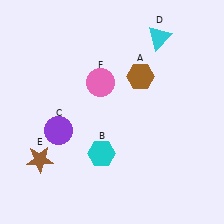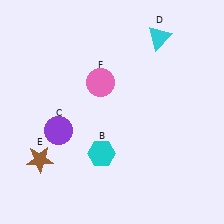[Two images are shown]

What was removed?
The brown hexagon (A) was removed in Image 2.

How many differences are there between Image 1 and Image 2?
There is 1 difference between the two images.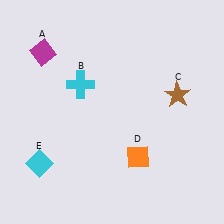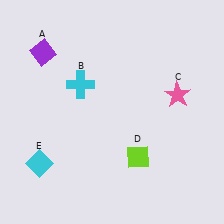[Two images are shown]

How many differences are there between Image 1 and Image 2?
There are 3 differences between the two images.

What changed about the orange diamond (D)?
In Image 1, D is orange. In Image 2, it changed to lime.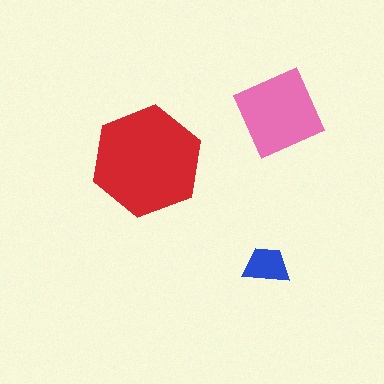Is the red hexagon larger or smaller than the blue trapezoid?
Larger.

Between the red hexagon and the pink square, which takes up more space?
The red hexagon.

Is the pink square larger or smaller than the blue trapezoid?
Larger.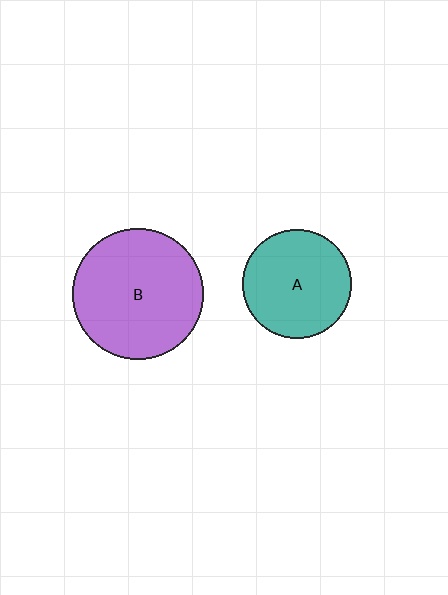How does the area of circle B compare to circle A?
Approximately 1.4 times.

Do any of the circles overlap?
No, none of the circles overlap.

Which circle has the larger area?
Circle B (purple).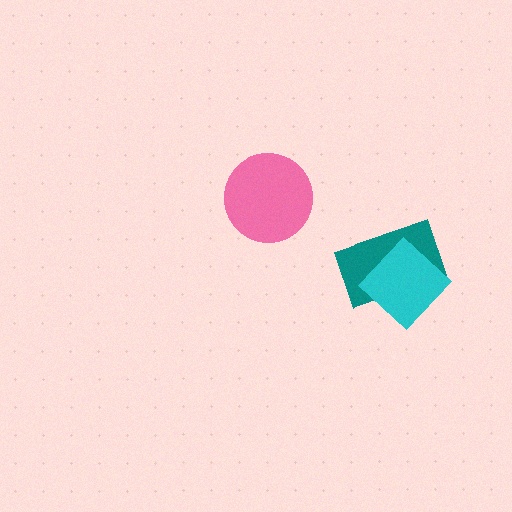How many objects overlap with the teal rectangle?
1 object overlaps with the teal rectangle.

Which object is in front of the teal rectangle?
The cyan diamond is in front of the teal rectangle.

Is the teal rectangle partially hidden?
Yes, it is partially covered by another shape.